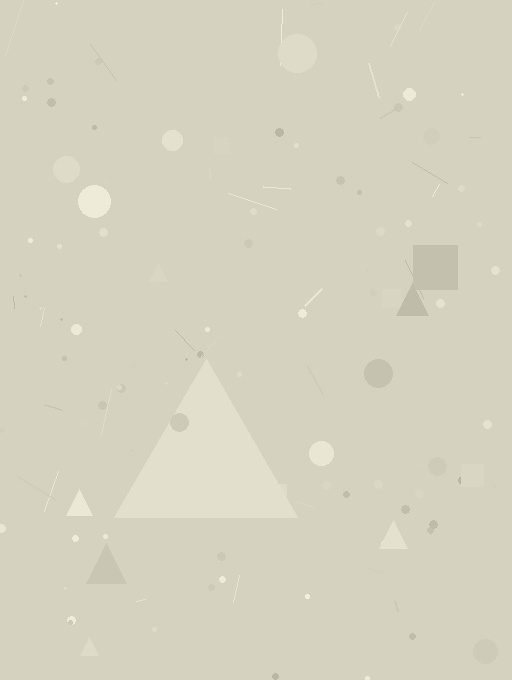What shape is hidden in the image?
A triangle is hidden in the image.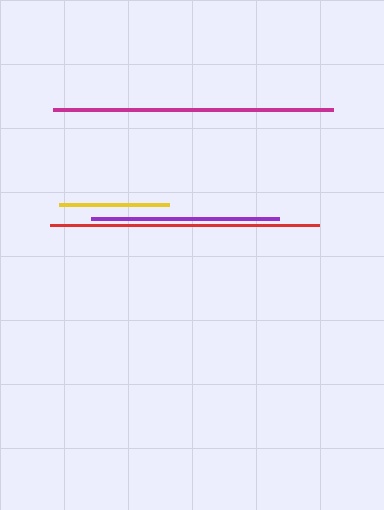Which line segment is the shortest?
The yellow line is the shortest at approximately 110 pixels.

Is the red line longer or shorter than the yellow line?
The red line is longer than the yellow line.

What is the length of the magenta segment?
The magenta segment is approximately 280 pixels long.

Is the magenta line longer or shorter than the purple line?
The magenta line is longer than the purple line.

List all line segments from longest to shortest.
From longest to shortest: magenta, red, purple, yellow.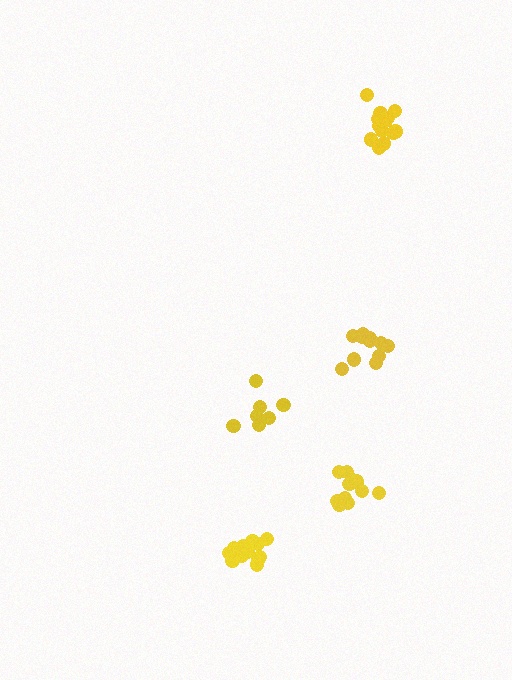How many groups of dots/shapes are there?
There are 5 groups.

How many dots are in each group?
Group 1: 7 dots, Group 2: 12 dots, Group 3: 13 dots, Group 4: 11 dots, Group 5: 13 dots (56 total).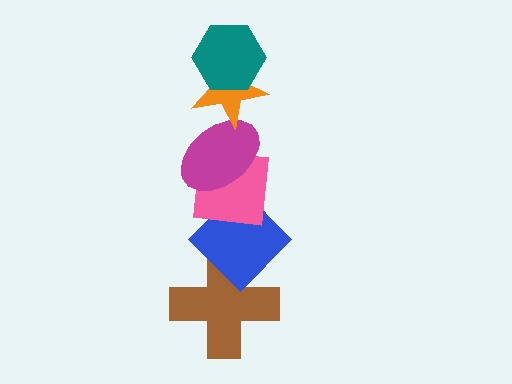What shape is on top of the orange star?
The teal hexagon is on top of the orange star.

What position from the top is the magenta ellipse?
The magenta ellipse is 3rd from the top.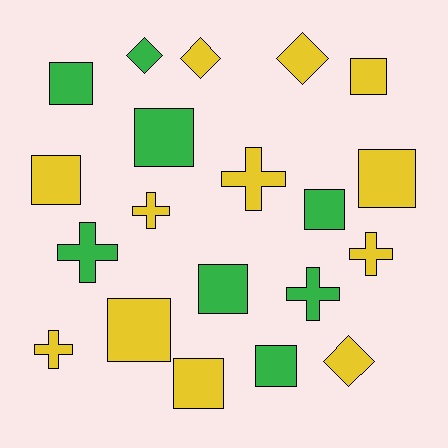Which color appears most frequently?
Yellow, with 12 objects.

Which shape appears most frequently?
Square, with 10 objects.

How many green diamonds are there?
There is 1 green diamond.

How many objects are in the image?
There are 20 objects.